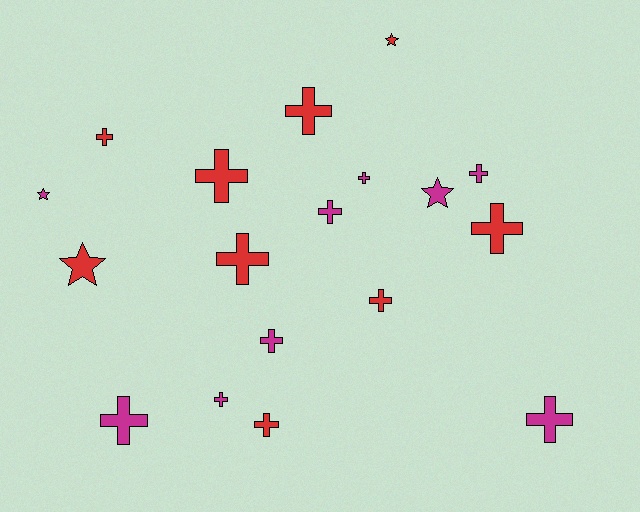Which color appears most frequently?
Magenta, with 9 objects.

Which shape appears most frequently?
Cross, with 14 objects.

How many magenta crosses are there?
There are 7 magenta crosses.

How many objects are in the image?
There are 18 objects.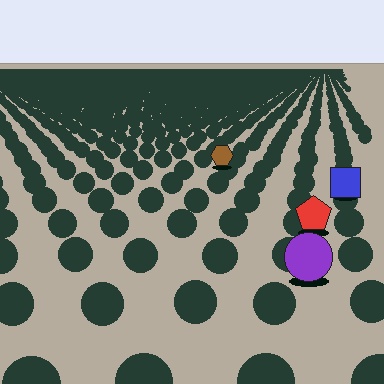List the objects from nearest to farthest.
From nearest to farthest: the purple circle, the red pentagon, the blue square, the brown hexagon.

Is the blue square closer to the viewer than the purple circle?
No. The purple circle is closer — you can tell from the texture gradient: the ground texture is coarser near it.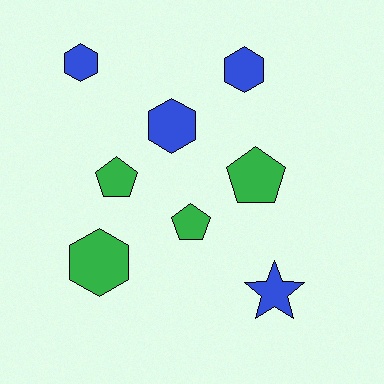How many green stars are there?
There are no green stars.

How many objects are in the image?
There are 8 objects.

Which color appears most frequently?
Blue, with 4 objects.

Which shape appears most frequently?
Hexagon, with 4 objects.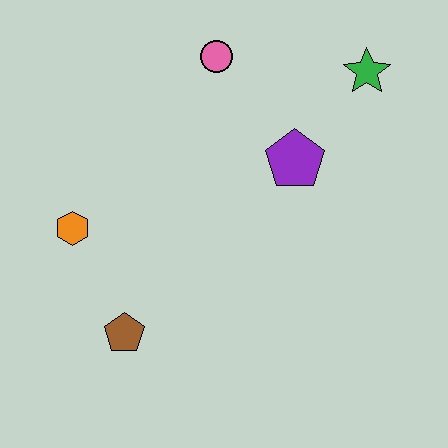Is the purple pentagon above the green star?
No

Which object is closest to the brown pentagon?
The orange hexagon is closest to the brown pentagon.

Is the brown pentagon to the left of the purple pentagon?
Yes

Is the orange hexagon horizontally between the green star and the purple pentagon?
No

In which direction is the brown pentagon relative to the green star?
The brown pentagon is below the green star.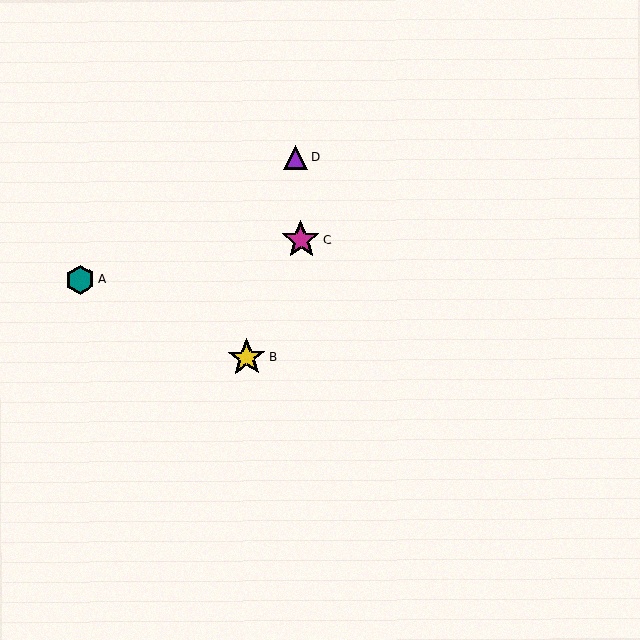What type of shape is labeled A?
Shape A is a teal hexagon.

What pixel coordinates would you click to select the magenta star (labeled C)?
Click at (301, 240) to select the magenta star C.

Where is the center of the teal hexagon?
The center of the teal hexagon is at (80, 280).